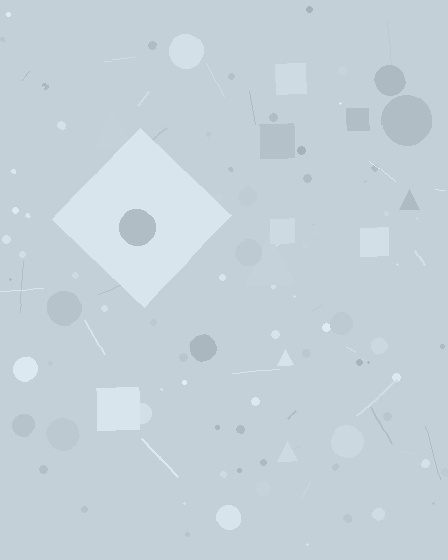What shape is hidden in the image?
A diamond is hidden in the image.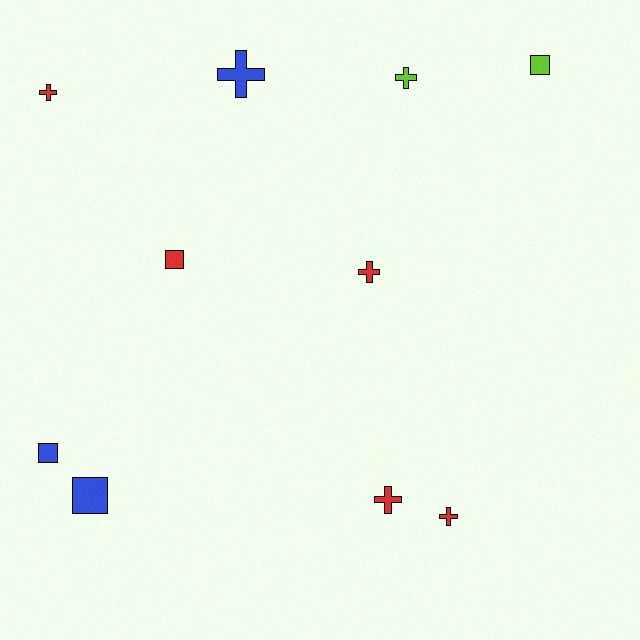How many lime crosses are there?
There is 1 lime cross.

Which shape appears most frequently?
Cross, with 6 objects.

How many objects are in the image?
There are 10 objects.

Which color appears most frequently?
Red, with 5 objects.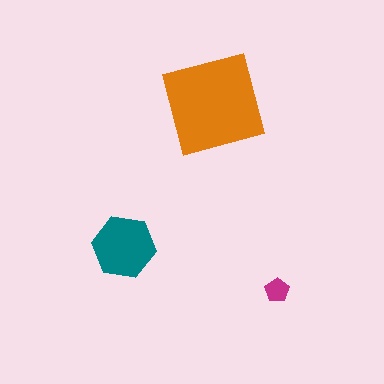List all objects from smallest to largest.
The magenta pentagon, the teal hexagon, the orange square.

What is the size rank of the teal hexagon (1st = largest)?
2nd.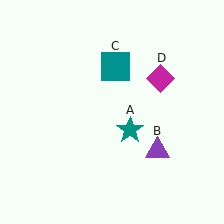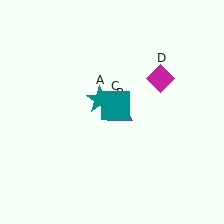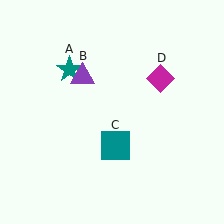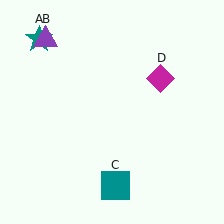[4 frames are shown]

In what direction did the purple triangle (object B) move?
The purple triangle (object B) moved up and to the left.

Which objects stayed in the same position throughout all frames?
Magenta diamond (object D) remained stationary.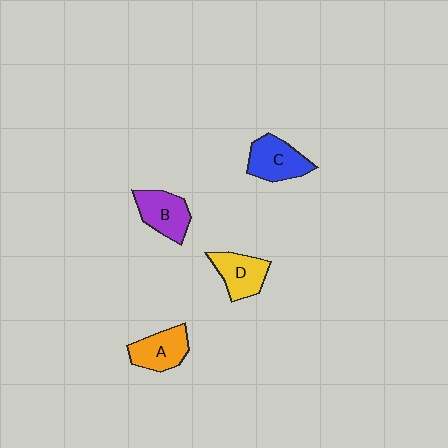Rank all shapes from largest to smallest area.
From largest to smallest: C (blue), B (purple), A (orange), D (yellow).